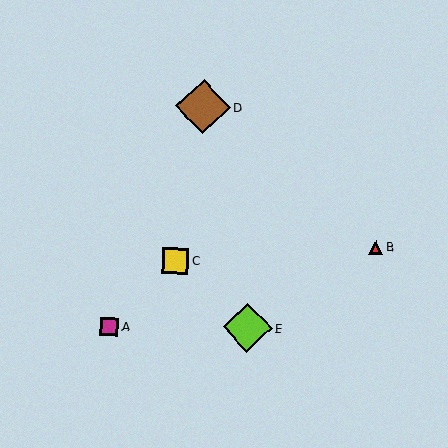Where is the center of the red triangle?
The center of the red triangle is at (376, 247).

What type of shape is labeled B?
Shape B is a red triangle.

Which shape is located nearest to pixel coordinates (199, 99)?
The brown diamond (labeled D) at (203, 107) is nearest to that location.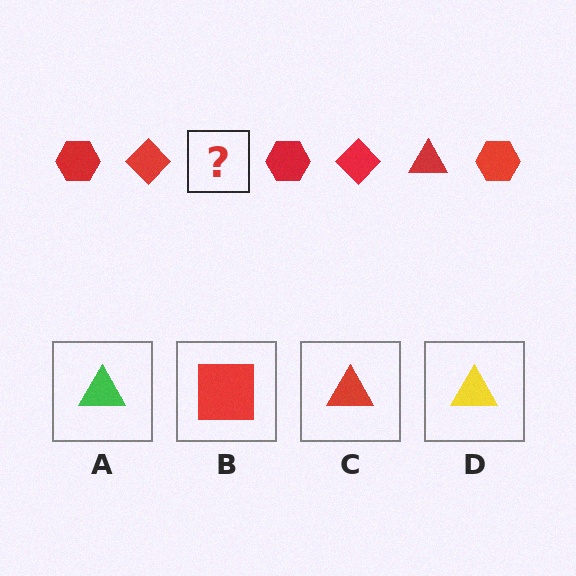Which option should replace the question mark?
Option C.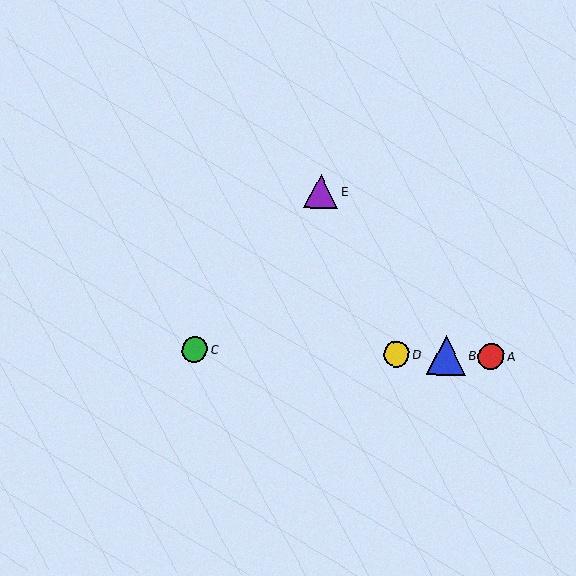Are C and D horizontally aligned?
Yes, both are at y≈349.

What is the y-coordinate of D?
Object D is at y≈354.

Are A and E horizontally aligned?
No, A is at y≈356 and E is at y≈192.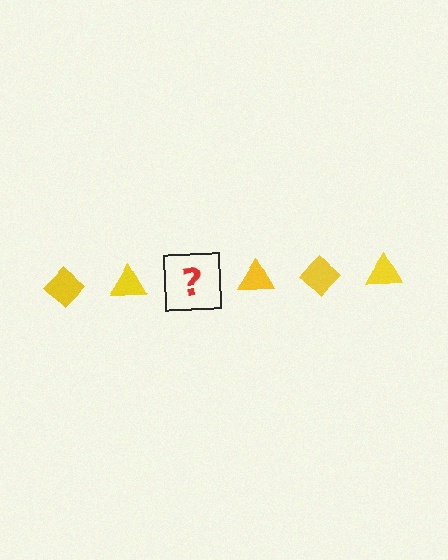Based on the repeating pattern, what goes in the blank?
The blank should be a yellow diamond.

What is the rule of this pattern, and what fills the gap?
The rule is that the pattern cycles through diamond, triangle shapes in yellow. The gap should be filled with a yellow diamond.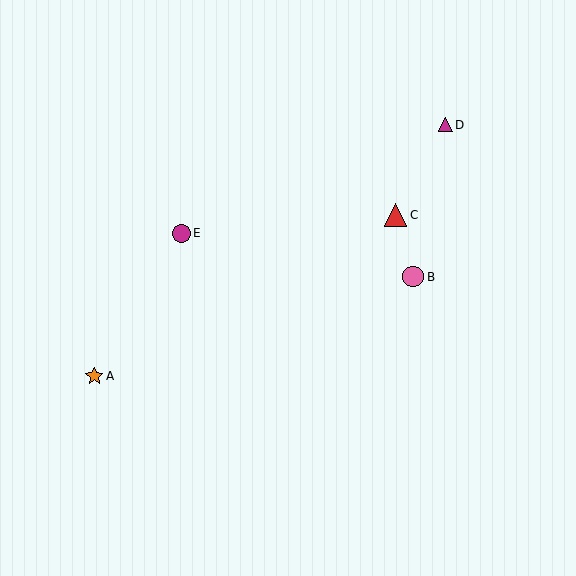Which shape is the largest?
The red triangle (labeled C) is the largest.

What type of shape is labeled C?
Shape C is a red triangle.